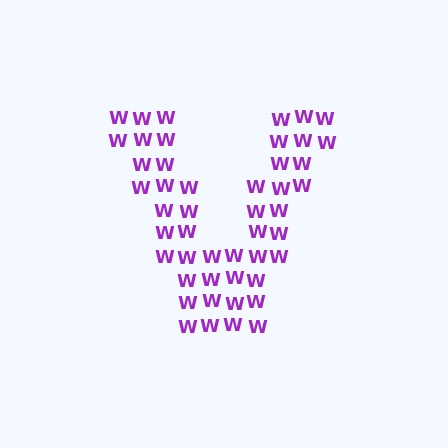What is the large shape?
The large shape is the letter V.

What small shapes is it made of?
It is made of small letter W's.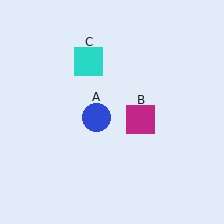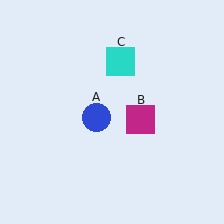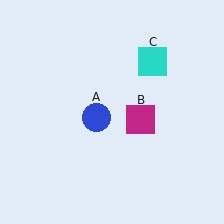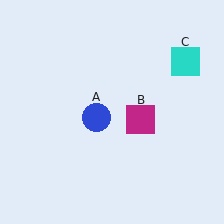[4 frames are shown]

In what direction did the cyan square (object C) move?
The cyan square (object C) moved right.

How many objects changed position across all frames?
1 object changed position: cyan square (object C).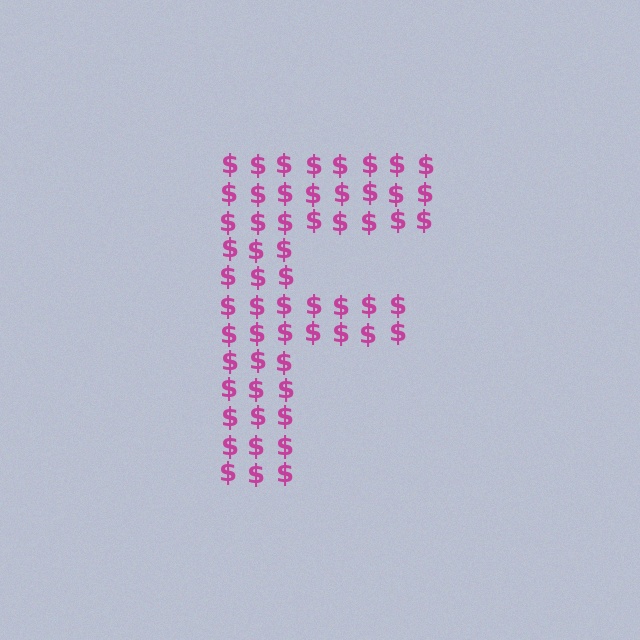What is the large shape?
The large shape is the letter F.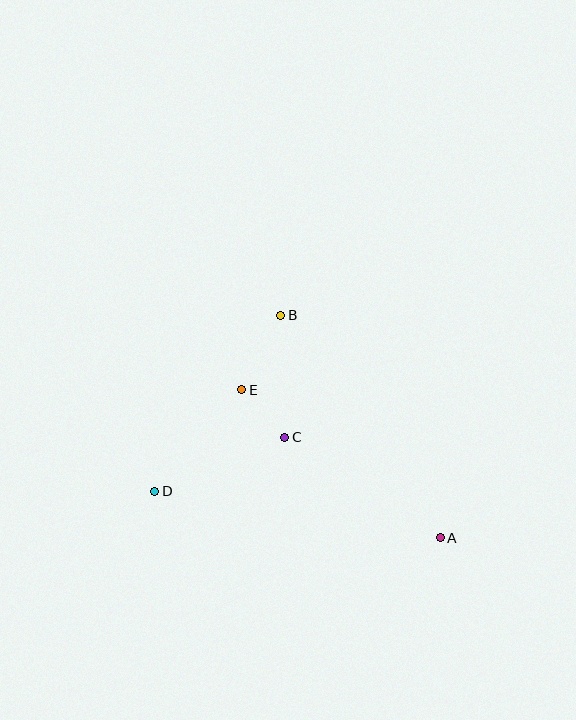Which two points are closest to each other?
Points C and E are closest to each other.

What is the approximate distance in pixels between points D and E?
The distance between D and E is approximately 133 pixels.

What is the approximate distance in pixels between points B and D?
The distance between B and D is approximately 216 pixels.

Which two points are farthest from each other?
Points A and D are farthest from each other.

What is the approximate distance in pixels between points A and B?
The distance between A and B is approximately 274 pixels.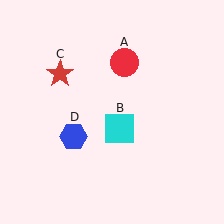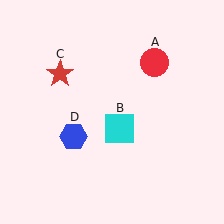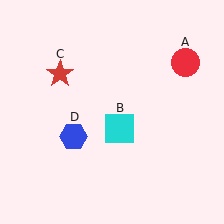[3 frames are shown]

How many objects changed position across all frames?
1 object changed position: red circle (object A).